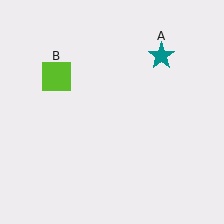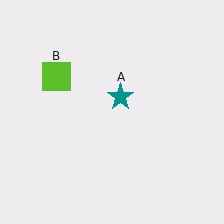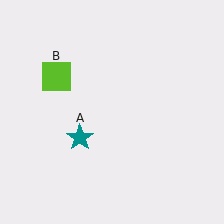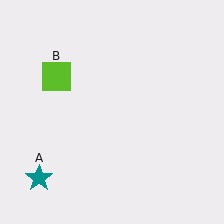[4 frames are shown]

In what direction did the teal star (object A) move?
The teal star (object A) moved down and to the left.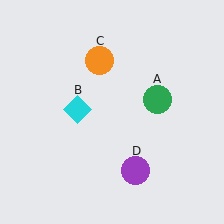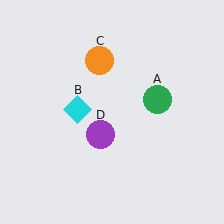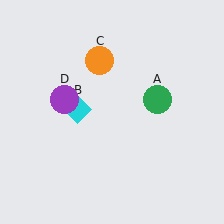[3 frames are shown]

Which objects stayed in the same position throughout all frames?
Green circle (object A) and cyan diamond (object B) and orange circle (object C) remained stationary.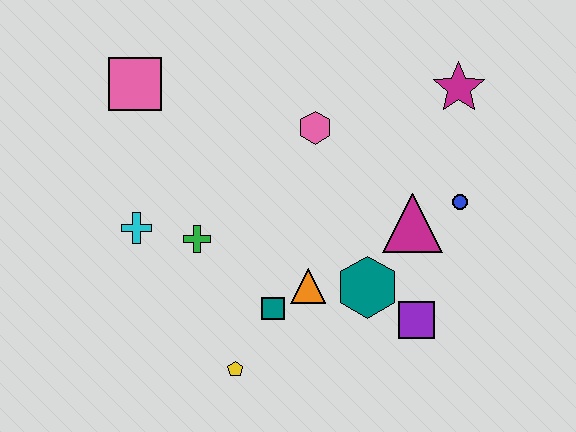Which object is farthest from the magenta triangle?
The pink square is farthest from the magenta triangle.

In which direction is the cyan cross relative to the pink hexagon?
The cyan cross is to the left of the pink hexagon.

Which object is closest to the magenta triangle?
The blue circle is closest to the magenta triangle.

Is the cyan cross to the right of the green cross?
No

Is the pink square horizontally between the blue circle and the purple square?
No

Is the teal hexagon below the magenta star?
Yes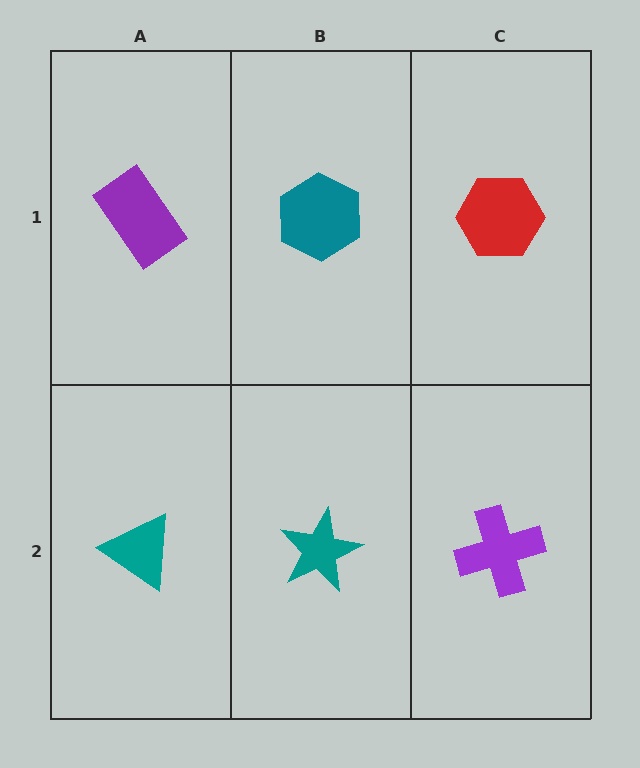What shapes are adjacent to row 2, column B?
A teal hexagon (row 1, column B), a teal triangle (row 2, column A), a purple cross (row 2, column C).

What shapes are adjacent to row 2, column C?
A red hexagon (row 1, column C), a teal star (row 2, column B).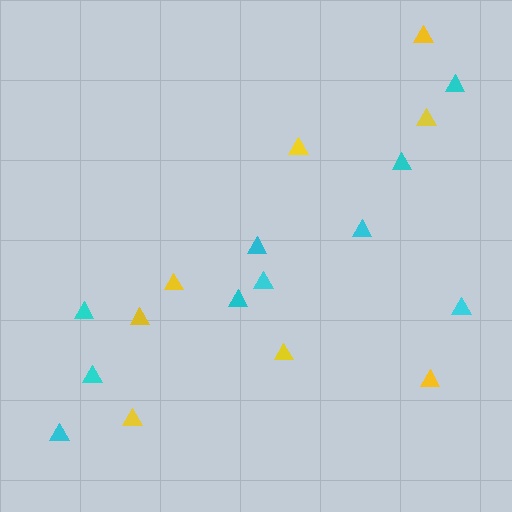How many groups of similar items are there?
There are 2 groups: one group of yellow triangles (8) and one group of cyan triangles (10).